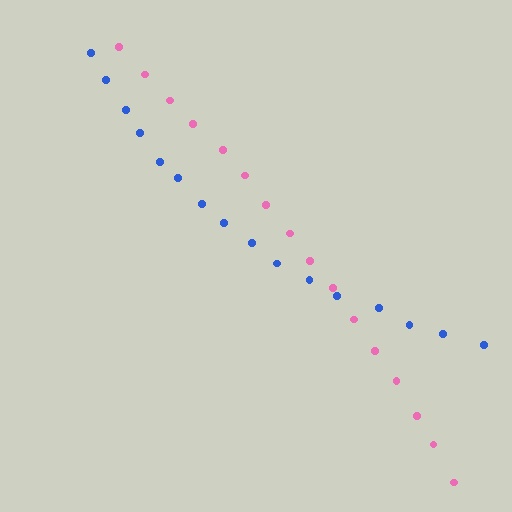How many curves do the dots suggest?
There are 2 distinct paths.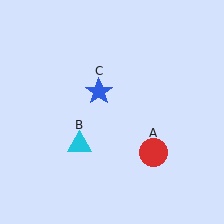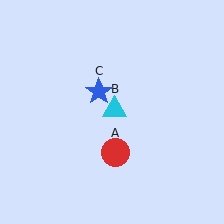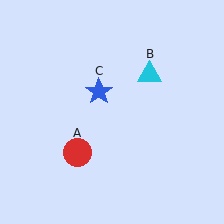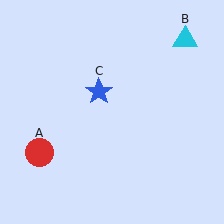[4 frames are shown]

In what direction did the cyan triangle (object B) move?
The cyan triangle (object B) moved up and to the right.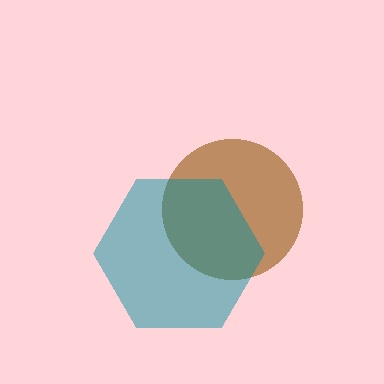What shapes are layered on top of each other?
The layered shapes are: a brown circle, a teal hexagon.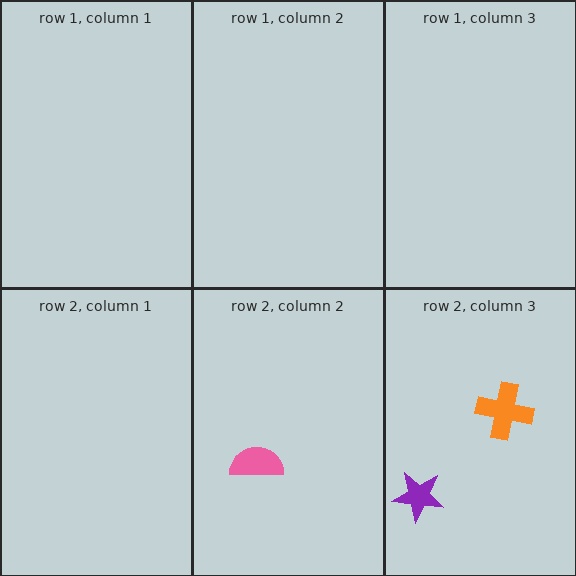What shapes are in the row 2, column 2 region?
The pink semicircle.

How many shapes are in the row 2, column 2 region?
1.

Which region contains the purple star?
The row 2, column 3 region.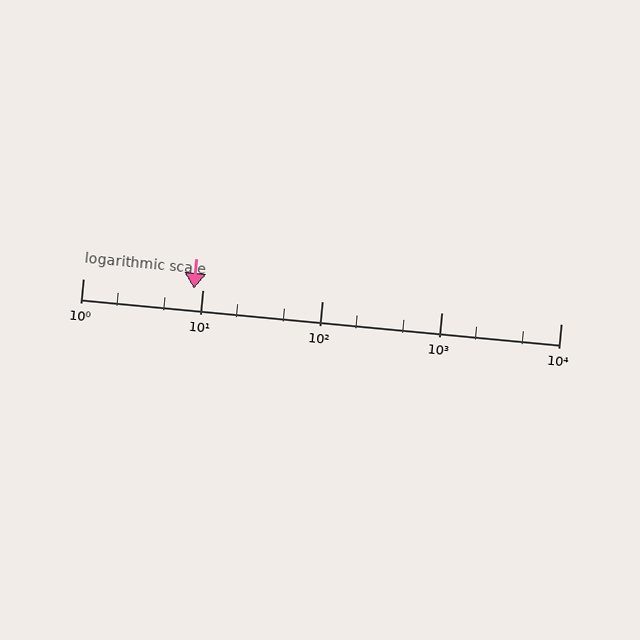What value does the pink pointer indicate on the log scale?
The pointer indicates approximately 8.5.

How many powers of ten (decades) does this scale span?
The scale spans 4 decades, from 1 to 10000.